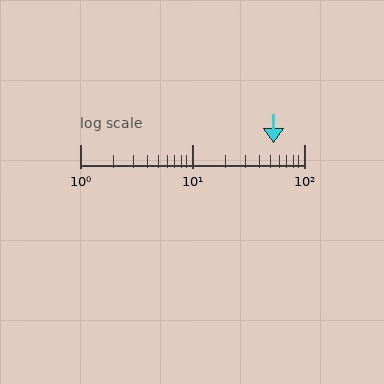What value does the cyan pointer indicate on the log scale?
The pointer indicates approximately 53.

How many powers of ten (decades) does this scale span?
The scale spans 2 decades, from 1 to 100.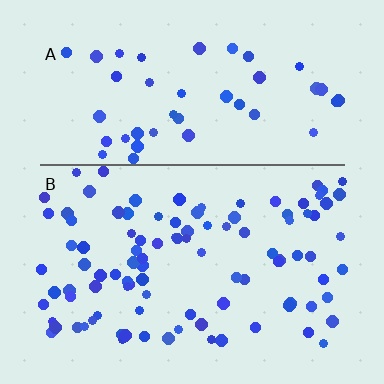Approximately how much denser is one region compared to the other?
Approximately 2.2× — region B over region A.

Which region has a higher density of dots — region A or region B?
B (the bottom).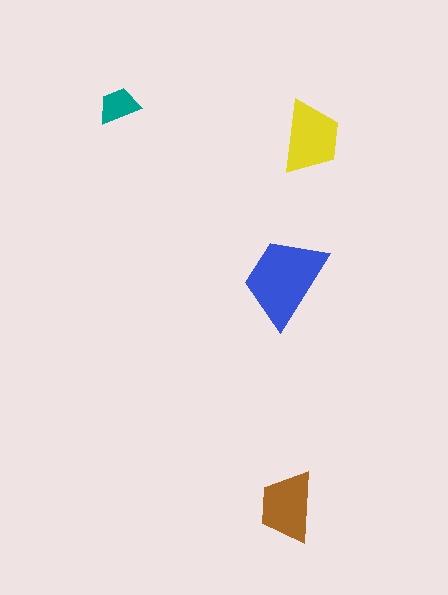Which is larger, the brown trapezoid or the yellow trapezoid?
The yellow one.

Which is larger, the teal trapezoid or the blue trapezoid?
The blue one.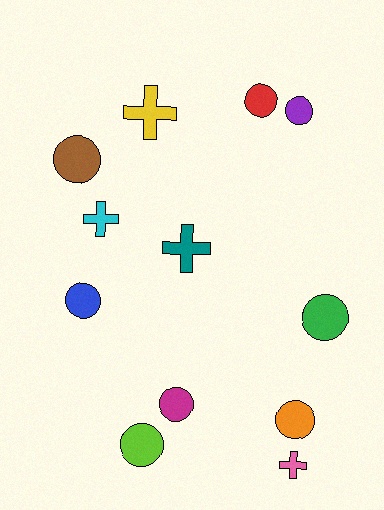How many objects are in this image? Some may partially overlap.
There are 12 objects.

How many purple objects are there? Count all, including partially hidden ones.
There is 1 purple object.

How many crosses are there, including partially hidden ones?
There are 4 crosses.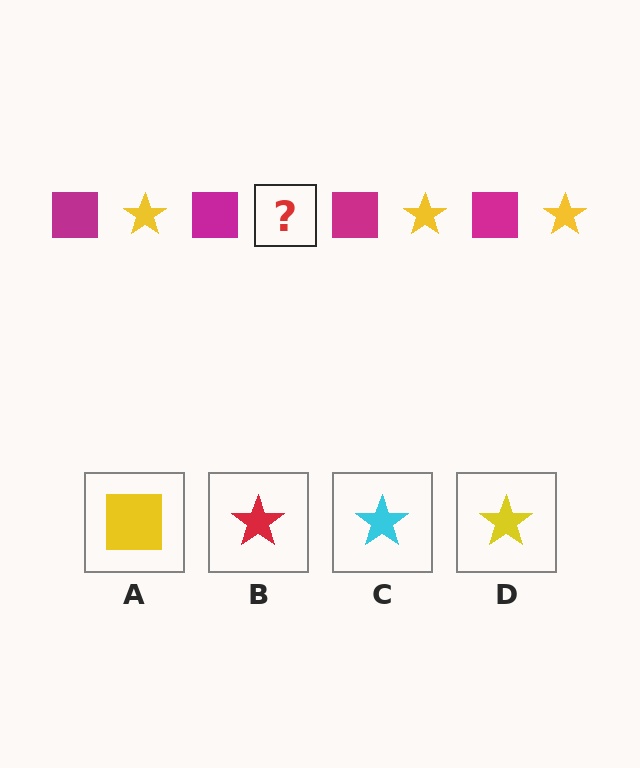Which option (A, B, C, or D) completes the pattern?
D.